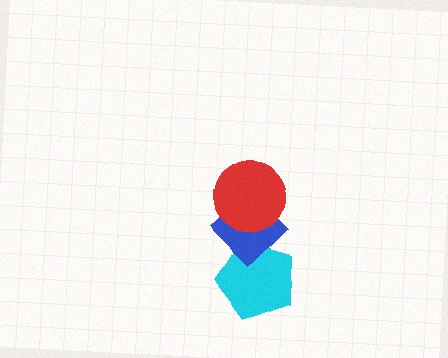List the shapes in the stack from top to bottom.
From top to bottom: the red circle, the blue diamond, the cyan pentagon.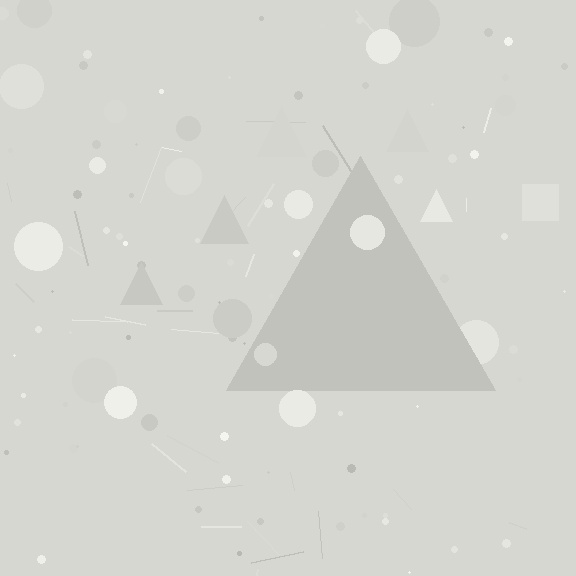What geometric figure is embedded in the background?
A triangle is embedded in the background.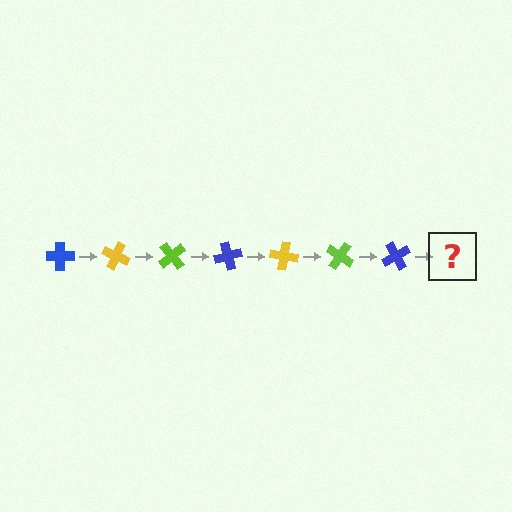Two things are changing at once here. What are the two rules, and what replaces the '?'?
The two rules are that it rotates 25 degrees each step and the color cycles through blue, yellow, and lime. The '?' should be a yellow cross, rotated 175 degrees from the start.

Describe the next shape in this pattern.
It should be a yellow cross, rotated 175 degrees from the start.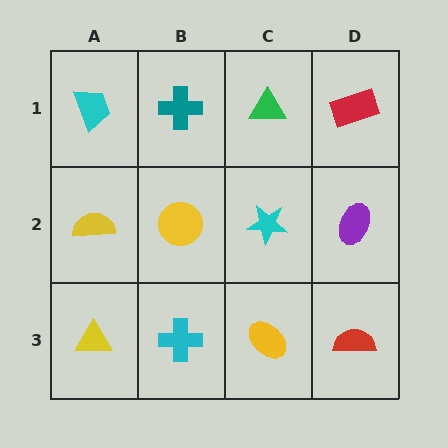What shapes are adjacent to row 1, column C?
A cyan star (row 2, column C), a teal cross (row 1, column B), a red rectangle (row 1, column D).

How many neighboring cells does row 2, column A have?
3.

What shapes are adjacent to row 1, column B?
A yellow circle (row 2, column B), a cyan trapezoid (row 1, column A), a green triangle (row 1, column C).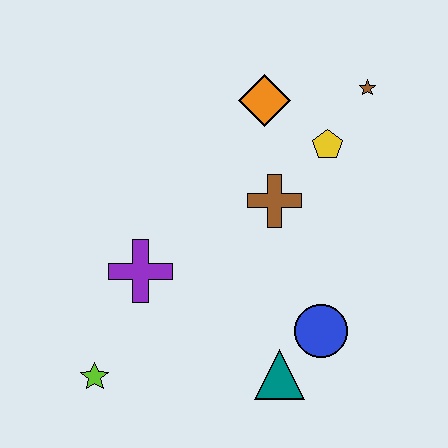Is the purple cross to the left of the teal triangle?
Yes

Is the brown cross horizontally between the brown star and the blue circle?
No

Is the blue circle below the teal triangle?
No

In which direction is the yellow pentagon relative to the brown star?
The yellow pentagon is below the brown star.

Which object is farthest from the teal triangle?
The brown star is farthest from the teal triangle.